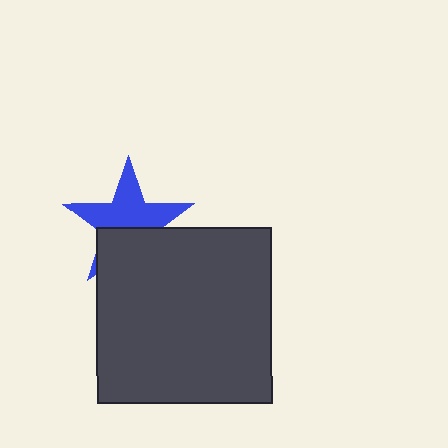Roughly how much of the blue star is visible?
About half of it is visible (roughly 59%).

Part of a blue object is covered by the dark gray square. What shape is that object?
It is a star.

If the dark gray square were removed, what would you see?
You would see the complete blue star.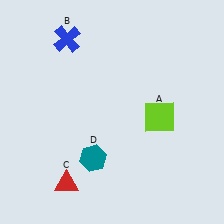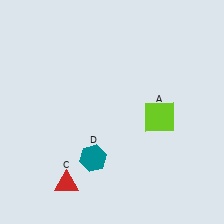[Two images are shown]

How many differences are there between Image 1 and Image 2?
There is 1 difference between the two images.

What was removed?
The blue cross (B) was removed in Image 2.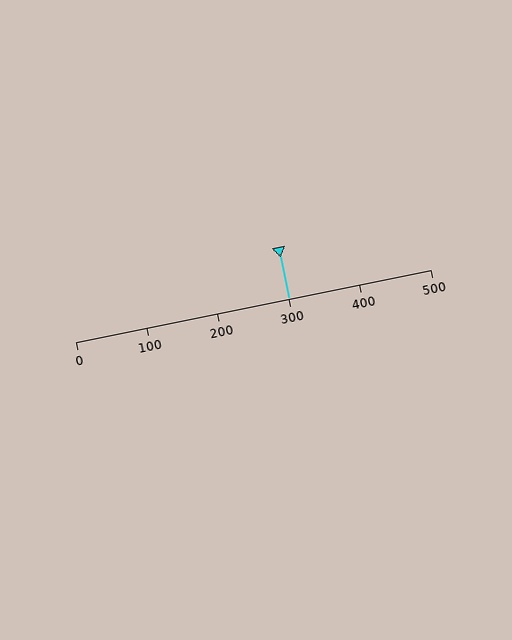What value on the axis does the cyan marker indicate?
The marker indicates approximately 300.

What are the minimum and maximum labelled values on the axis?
The axis runs from 0 to 500.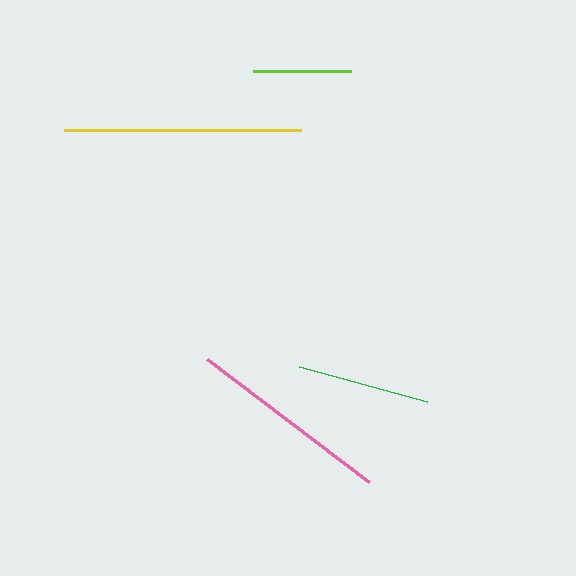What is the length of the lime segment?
The lime segment is approximately 99 pixels long.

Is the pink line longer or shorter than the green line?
The pink line is longer than the green line.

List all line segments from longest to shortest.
From longest to shortest: yellow, pink, green, lime.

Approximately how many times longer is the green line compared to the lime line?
The green line is approximately 1.3 times the length of the lime line.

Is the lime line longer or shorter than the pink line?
The pink line is longer than the lime line.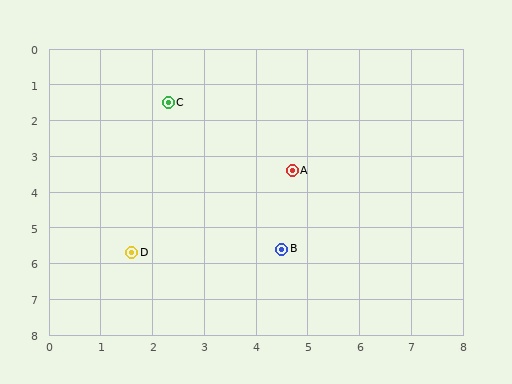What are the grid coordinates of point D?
Point D is at approximately (1.6, 5.7).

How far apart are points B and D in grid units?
Points B and D are about 2.9 grid units apart.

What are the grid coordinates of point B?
Point B is at approximately (4.5, 5.6).